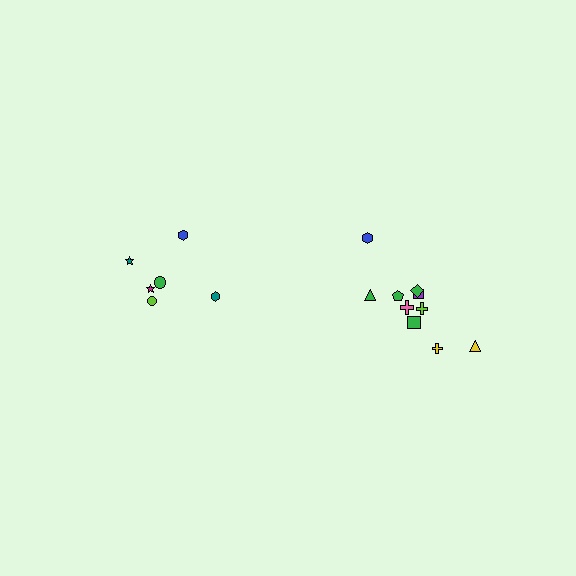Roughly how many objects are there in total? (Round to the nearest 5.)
Roughly 15 objects in total.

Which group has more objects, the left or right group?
The right group.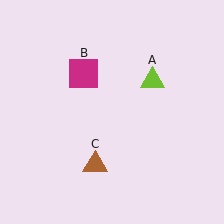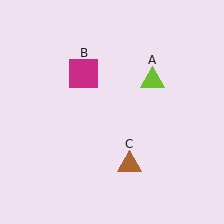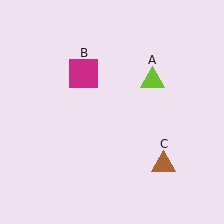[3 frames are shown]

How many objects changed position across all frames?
1 object changed position: brown triangle (object C).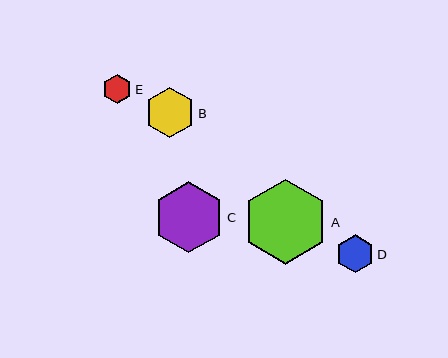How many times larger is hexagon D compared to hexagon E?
Hexagon D is approximately 1.3 times the size of hexagon E.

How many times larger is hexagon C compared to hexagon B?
Hexagon C is approximately 1.4 times the size of hexagon B.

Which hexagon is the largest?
Hexagon A is the largest with a size of approximately 85 pixels.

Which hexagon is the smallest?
Hexagon E is the smallest with a size of approximately 29 pixels.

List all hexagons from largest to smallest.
From largest to smallest: A, C, B, D, E.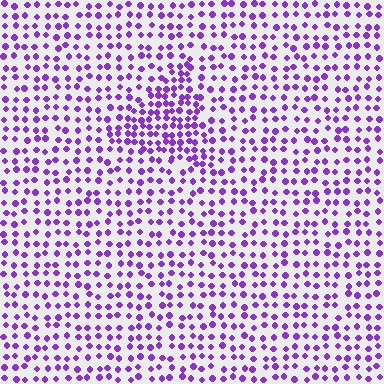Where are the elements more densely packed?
The elements are more densely packed inside the triangle boundary.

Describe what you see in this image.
The image contains small purple elements arranged at two different densities. A triangle-shaped region is visible where the elements are more densely packed than the surrounding area.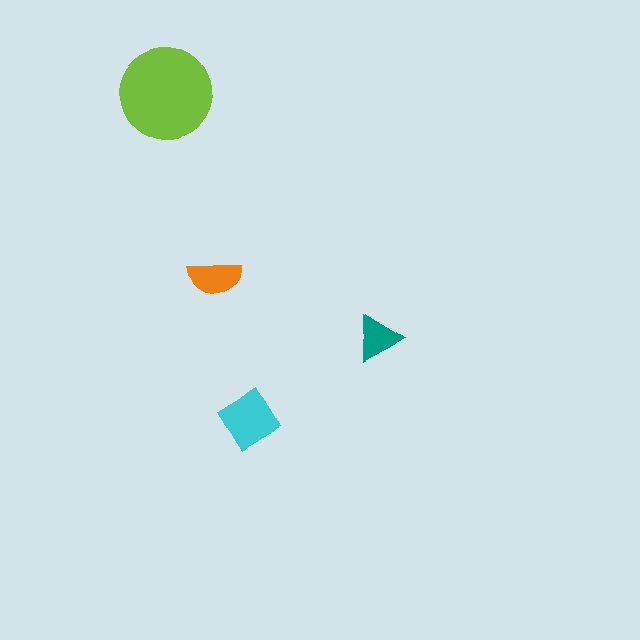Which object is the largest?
The lime circle.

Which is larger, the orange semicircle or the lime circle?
The lime circle.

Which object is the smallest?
The teal triangle.